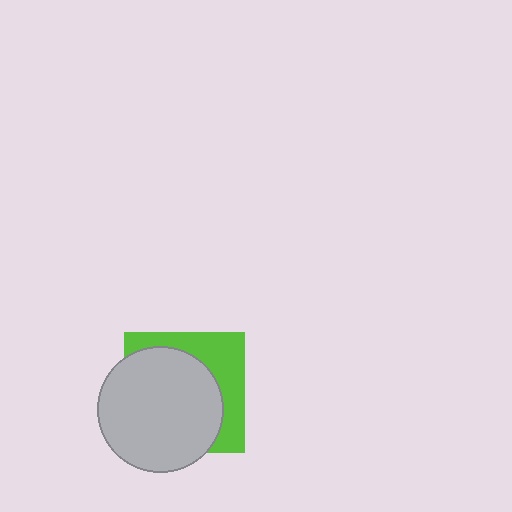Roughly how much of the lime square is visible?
A small part of it is visible (roughly 36%).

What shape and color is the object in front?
The object in front is a light gray circle.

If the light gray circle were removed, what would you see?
You would see the complete lime square.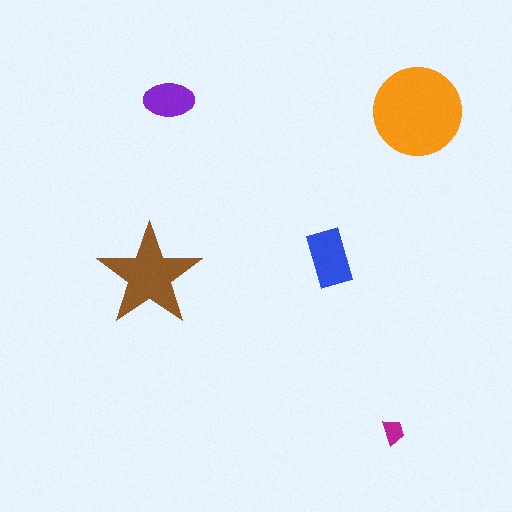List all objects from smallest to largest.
The magenta trapezoid, the purple ellipse, the blue rectangle, the brown star, the orange circle.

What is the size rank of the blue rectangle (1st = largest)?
3rd.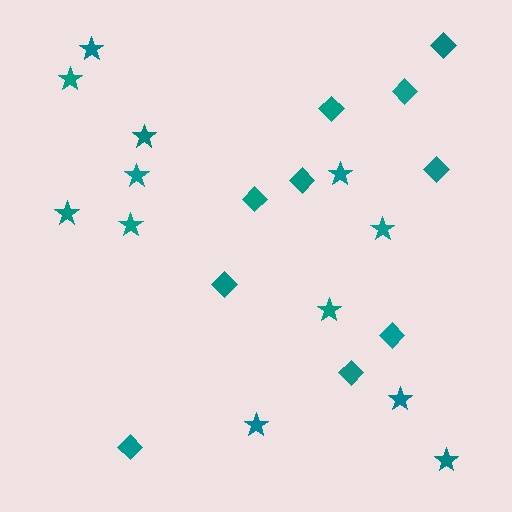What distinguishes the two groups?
There are 2 groups: one group of diamonds (10) and one group of stars (12).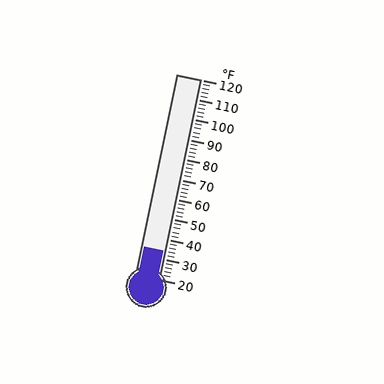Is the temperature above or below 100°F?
The temperature is below 100°F.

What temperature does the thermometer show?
The thermometer shows approximately 34°F.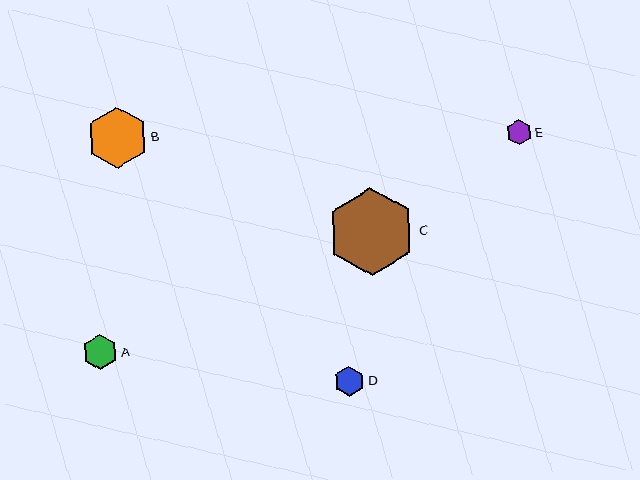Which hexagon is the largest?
Hexagon C is the largest with a size of approximately 88 pixels.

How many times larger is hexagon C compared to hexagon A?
Hexagon C is approximately 2.5 times the size of hexagon A.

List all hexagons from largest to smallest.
From largest to smallest: C, B, A, D, E.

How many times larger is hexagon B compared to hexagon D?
Hexagon B is approximately 2.0 times the size of hexagon D.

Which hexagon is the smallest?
Hexagon E is the smallest with a size of approximately 25 pixels.